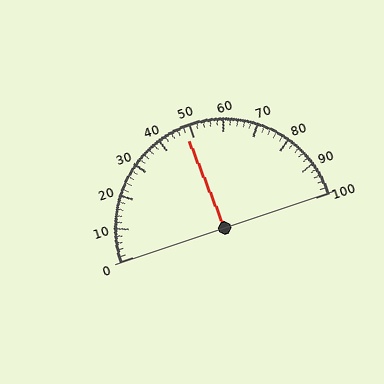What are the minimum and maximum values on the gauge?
The gauge ranges from 0 to 100.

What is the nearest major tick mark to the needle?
The nearest major tick mark is 50.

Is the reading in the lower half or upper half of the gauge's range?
The reading is in the lower half of the range (0 to 100).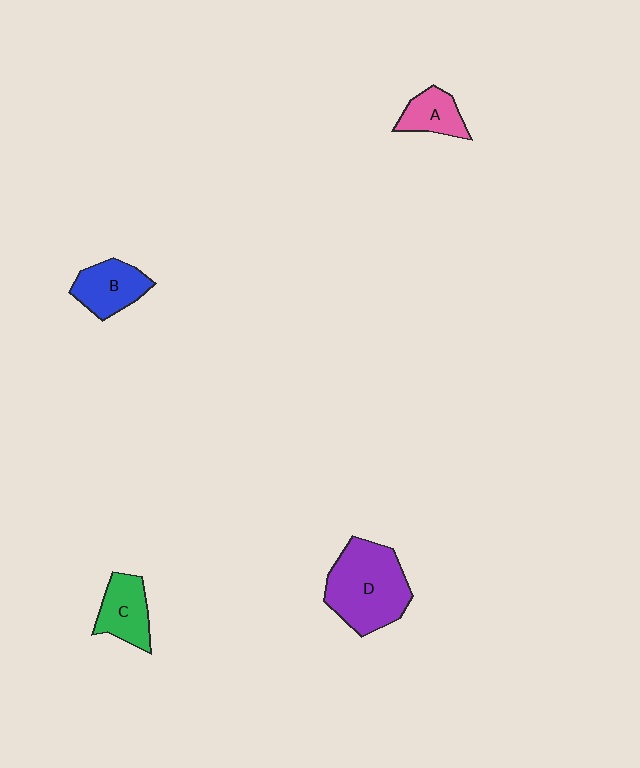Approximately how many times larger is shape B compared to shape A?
Approximately 1.3 times.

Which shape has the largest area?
Shape D (purple).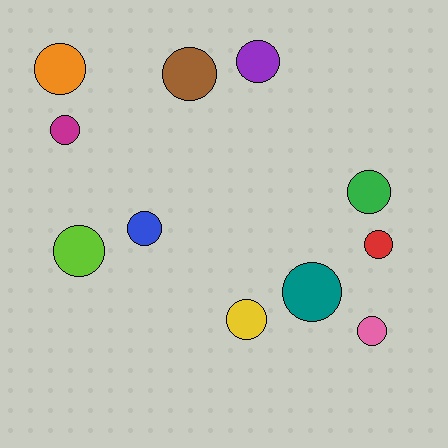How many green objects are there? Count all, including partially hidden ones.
There is 1 green object.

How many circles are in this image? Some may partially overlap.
There are 11 circles.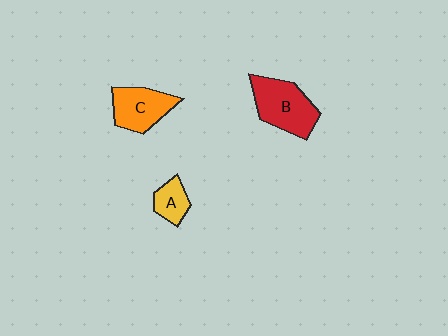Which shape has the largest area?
Shape B (red).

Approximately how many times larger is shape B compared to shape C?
Approximately 1.3 times.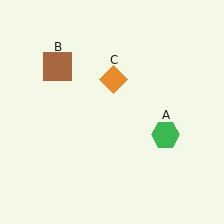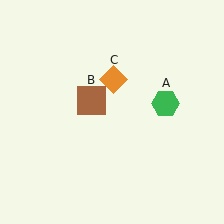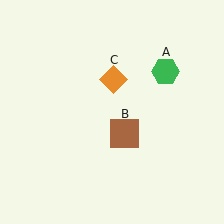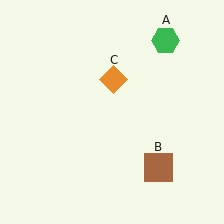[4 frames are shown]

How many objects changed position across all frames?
2 objects changed position: green hexagon (object A), brown square (object B).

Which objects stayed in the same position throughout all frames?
Orange diamond (object C) remained stationary.